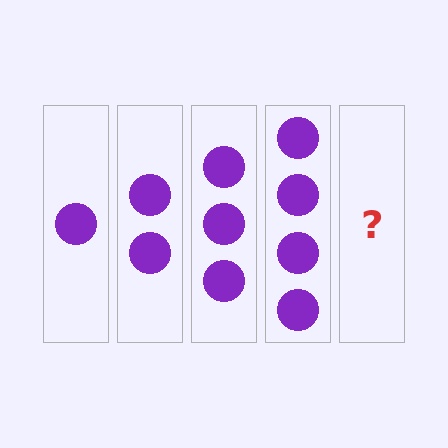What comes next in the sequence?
The next element should be 5 circles.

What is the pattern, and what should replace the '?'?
The pattern is that each step adds one more circle. The '?' should be 5 circles.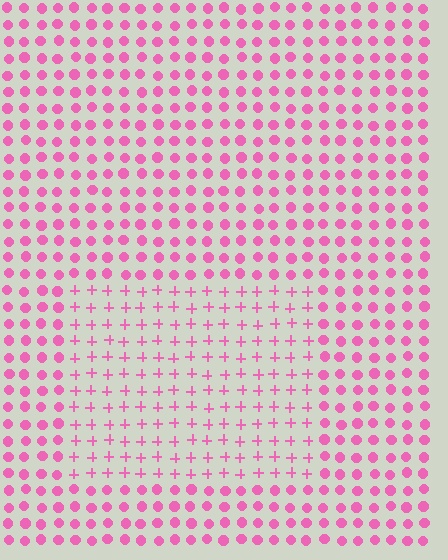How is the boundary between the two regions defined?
The boundary is defined by a change in element shape: plus signs inside vs. circles outside. All elements share the same color and spacing.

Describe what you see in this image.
The image is filled with small pink elements arranged in a uniform grid. A rectangle-shaped region contains plus signs, while the surrounding area contains circles. The boundary is defined purely by the change in element shape.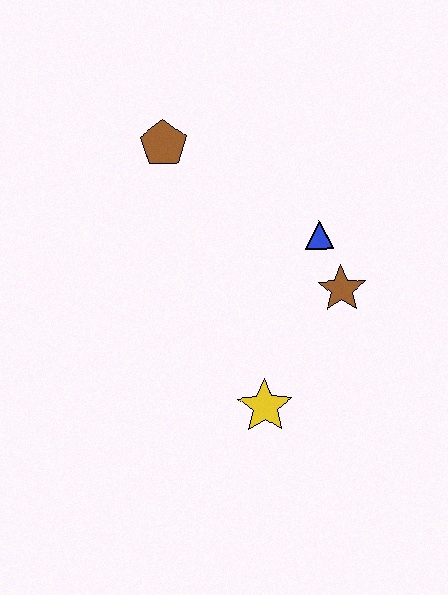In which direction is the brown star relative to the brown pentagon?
The brown star is to the right of the brown pentagon.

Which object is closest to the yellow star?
The brown star is closest to the yellow star.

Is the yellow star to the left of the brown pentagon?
No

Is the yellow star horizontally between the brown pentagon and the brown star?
Yes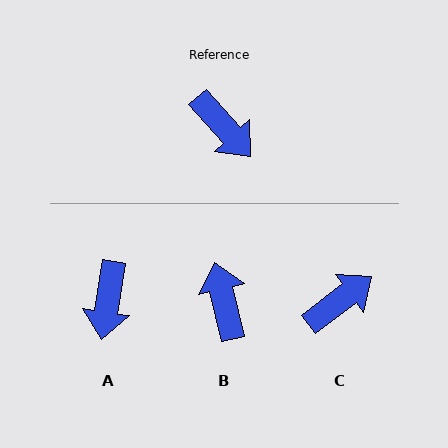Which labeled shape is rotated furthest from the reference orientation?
B, about 152 degrees away.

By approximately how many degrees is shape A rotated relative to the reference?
Approximately 51 degrees clockwise.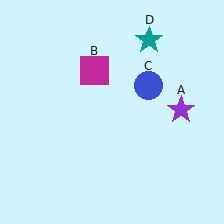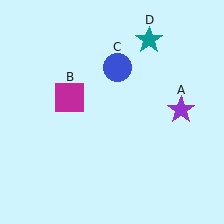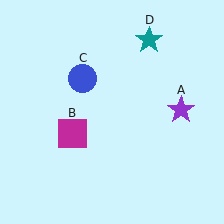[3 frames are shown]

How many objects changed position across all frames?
2 objects changed position: magenta square (object B), blue circle (object C).